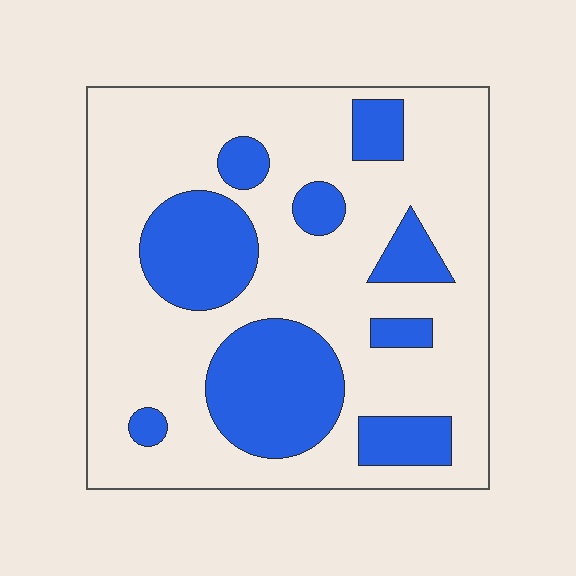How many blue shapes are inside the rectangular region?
9.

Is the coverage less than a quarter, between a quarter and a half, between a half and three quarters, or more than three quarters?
Between a quarter and a half.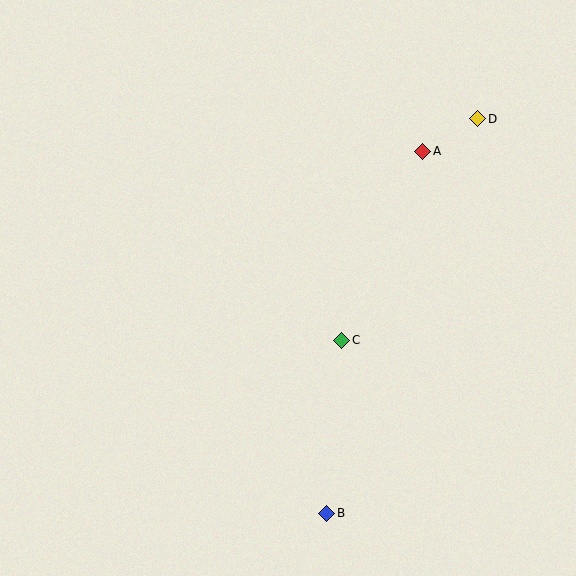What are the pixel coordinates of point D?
Point D is at (478, 119).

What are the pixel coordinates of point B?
Point B is at (327, 514).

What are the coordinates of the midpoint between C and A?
The midpoint between C and A is at (382, 246).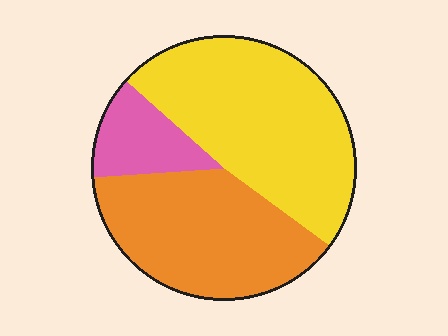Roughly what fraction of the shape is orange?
Orange covers 39% of the shape.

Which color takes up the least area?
Pink, at roughly 15%.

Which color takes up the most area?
Yellow, at roughly 50%.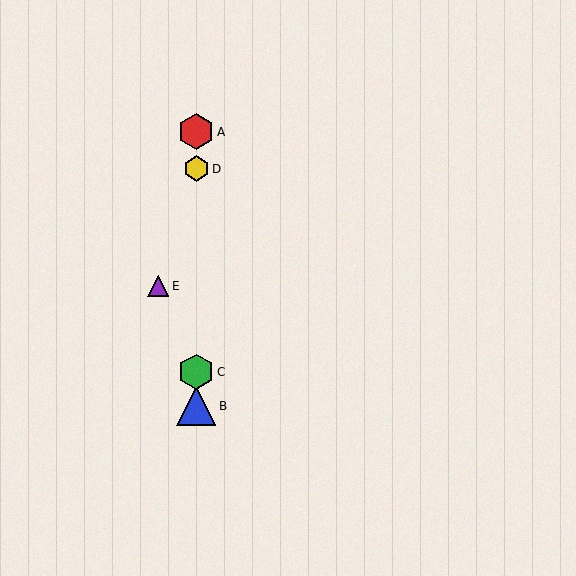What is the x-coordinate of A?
Object A is at x≈196.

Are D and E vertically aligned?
No, D is at x≈196 and E is at x≈158.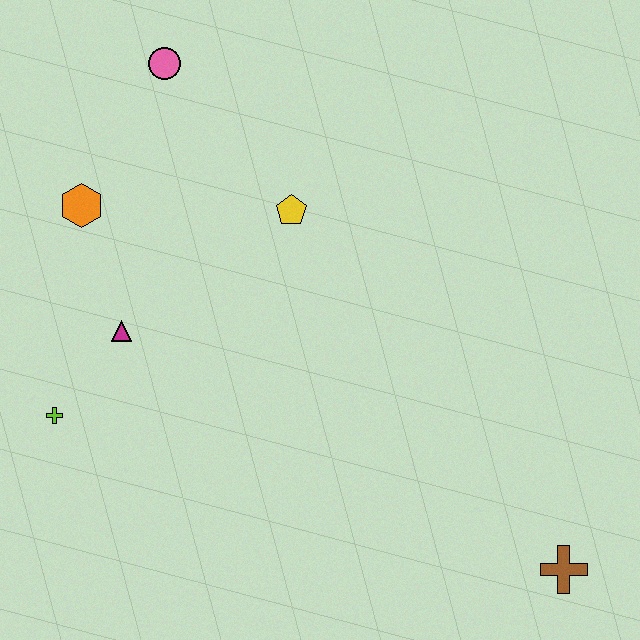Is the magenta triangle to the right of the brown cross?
No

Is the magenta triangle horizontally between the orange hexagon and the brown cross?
Yes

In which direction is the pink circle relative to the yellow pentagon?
The pink circle is above the yellow pentagon.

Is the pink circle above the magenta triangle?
Yes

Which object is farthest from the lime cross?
The brown cross is farthest from the lime cross.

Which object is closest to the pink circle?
The orange hexagon is closest to the pink circle.